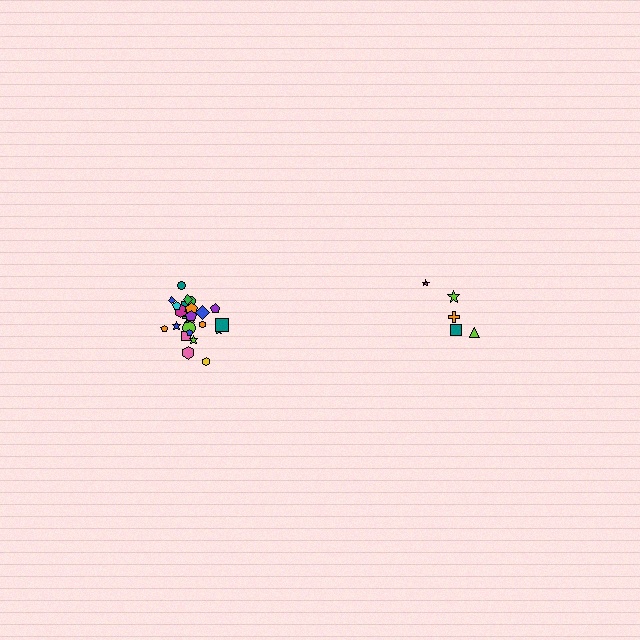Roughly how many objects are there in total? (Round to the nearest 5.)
Roughly 30 objects in total.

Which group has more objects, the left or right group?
The left group.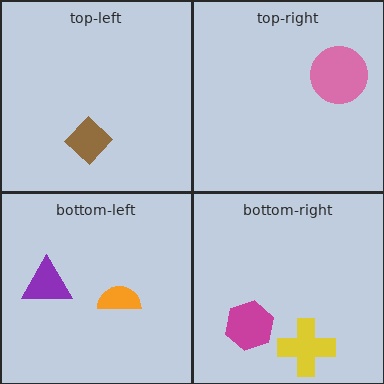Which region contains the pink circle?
The top-right region.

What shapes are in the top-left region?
The brown diamond.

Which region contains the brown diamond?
The top-left region.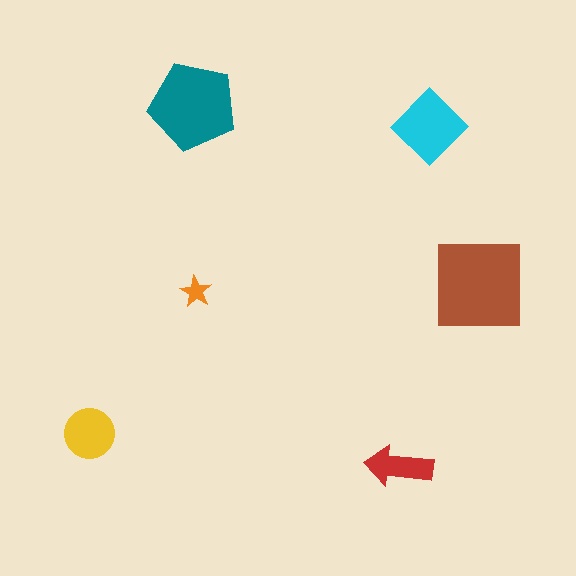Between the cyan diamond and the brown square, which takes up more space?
The brown square.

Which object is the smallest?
The orange star.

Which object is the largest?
The brown square.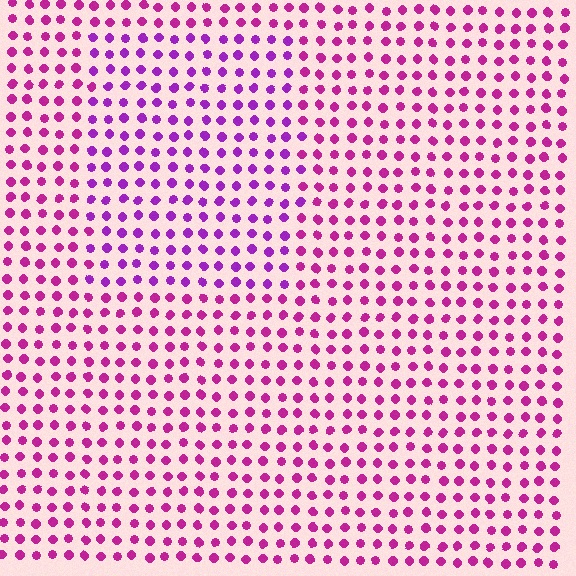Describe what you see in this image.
The image is filled with small magenta elements in a uniform arrangement. A rectangle-shaped region is visible where the elements are tinted to a slightly different hue, forming a subtle color boundary.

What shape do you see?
I see a rectangle.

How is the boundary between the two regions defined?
The boundary is defined purely by a slight shift in hue (about 28 degrees). Spacing, size, and orientation are identical on both sides.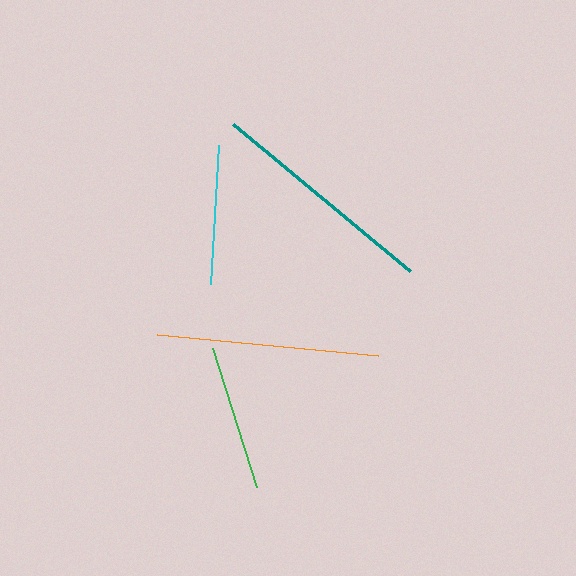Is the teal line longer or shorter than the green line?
The teal line is longer than the green line.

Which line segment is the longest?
The teal line is the longest at approximately 230 pixels.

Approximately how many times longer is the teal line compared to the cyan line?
The teal line is approximately 1.7 times the length of the cyan line.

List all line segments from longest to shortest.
From longest to shortest: teal, orange, green, cyan.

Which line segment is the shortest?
The cyan line is the shortest at approximately 139 pixels.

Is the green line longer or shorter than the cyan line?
The green line is longer than the cyan line.